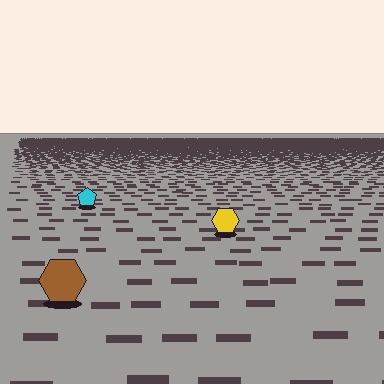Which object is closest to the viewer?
The brown hexagon is closest. The texture marks near it are larger and more spread out.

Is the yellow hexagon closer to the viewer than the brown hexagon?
No. The brown hexagon is closer — you can tell from the texture gradient: the ground texture is coarser near it.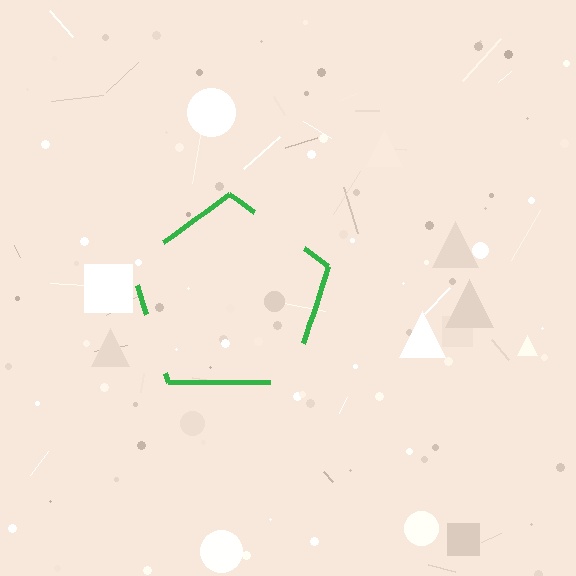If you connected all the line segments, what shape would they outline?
They would outline a pentagon.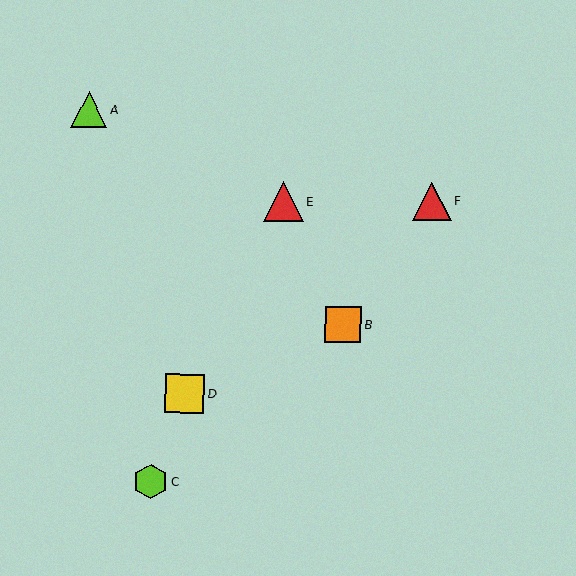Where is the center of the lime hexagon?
The center of the lime hexagon is at (151, 482).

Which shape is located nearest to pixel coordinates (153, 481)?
The lime hexagon (labeled C) at (151, 482) is nearest to that location.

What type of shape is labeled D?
Shape D is a yellow square.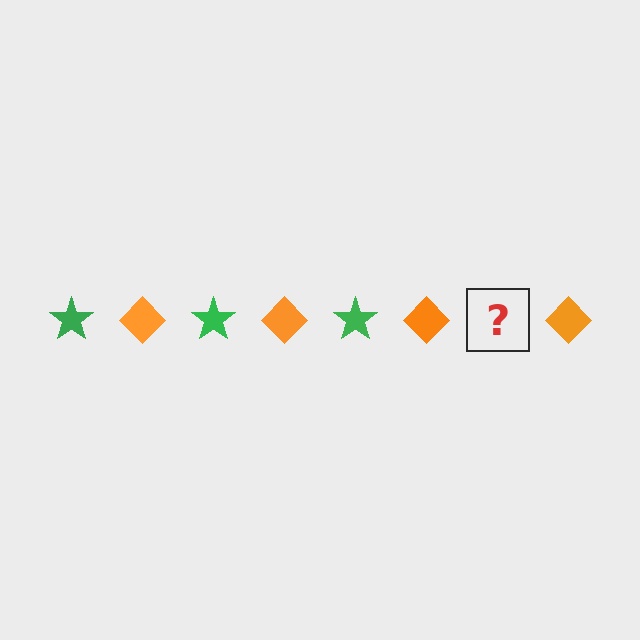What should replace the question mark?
The question mark should be replaced with a green star.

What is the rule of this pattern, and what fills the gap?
The rule is that the pattern alternates between green star and orange diamond. The gap should be filled with a green star.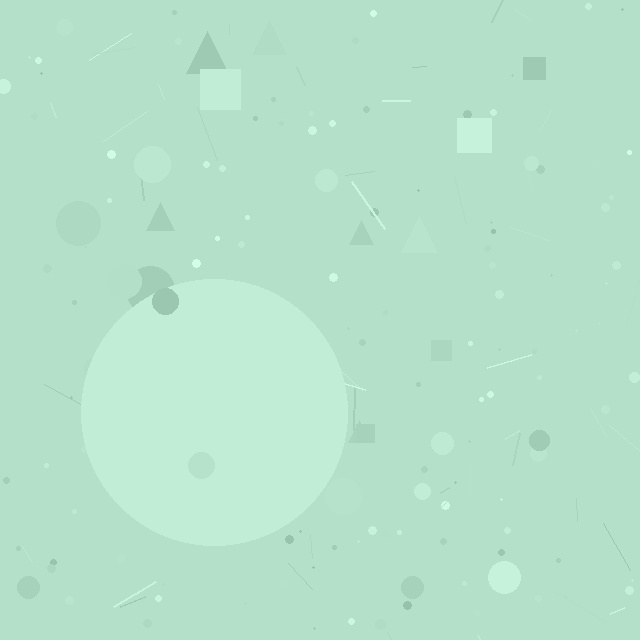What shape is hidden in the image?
A circle is hidden in the image.